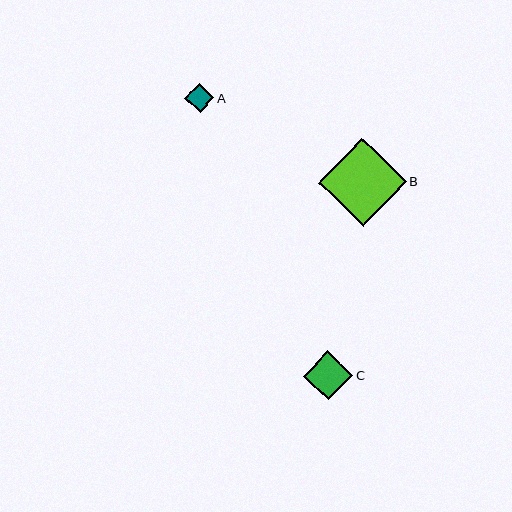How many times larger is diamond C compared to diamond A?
Diamond C is approximately 1.7 times the size of diamond A.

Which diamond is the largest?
Diamond B is the largest with a size of approximately 88 pixels.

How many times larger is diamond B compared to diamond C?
Diamond B is approximately 1.8 times the size of diamond C.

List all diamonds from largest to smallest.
From largest to smallest: B, C, A.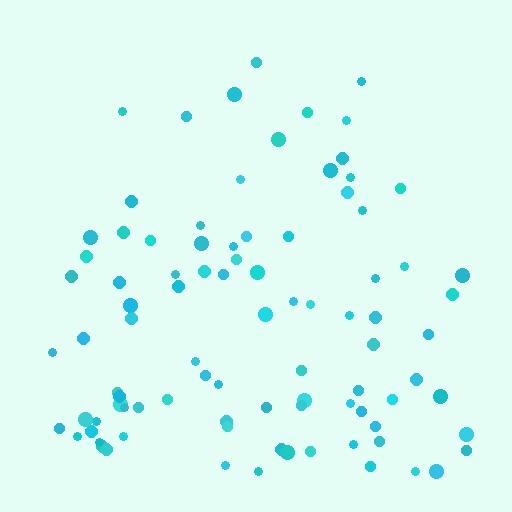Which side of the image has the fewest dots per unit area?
The top.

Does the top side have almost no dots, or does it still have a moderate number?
Still a moderate number, just noticeably fewer than the bottom.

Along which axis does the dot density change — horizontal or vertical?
Vertical.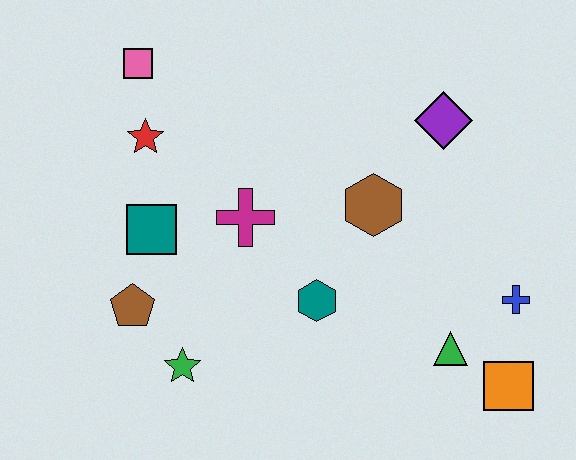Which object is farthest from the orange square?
The pink square is farthest from the orange square.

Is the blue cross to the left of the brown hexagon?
No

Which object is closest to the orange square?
The green triangle is closest to the orange square.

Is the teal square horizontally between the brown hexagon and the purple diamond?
No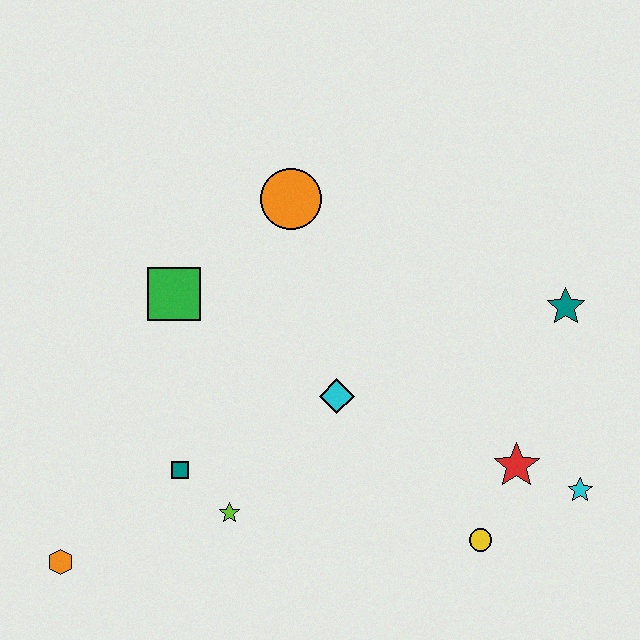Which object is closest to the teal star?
The red star is closest to the teal star.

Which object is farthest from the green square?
The cyan star is farthest from the green square.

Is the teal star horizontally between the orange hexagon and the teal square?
No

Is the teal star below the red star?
No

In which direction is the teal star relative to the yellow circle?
The teal star is above the yellow circle.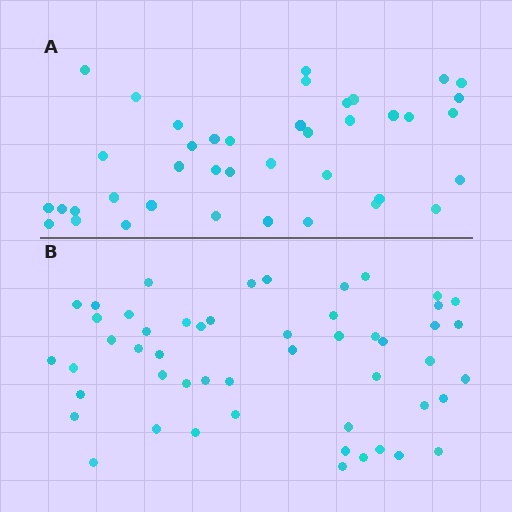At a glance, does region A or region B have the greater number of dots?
Region B (the bottom region) has more dots.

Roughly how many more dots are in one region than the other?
Region B has roughly 12 or so more dots than region A.